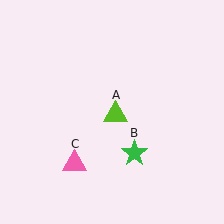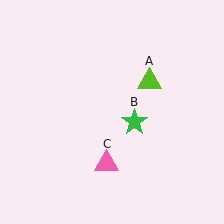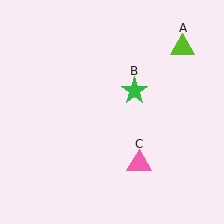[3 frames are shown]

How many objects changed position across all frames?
3 objects changed position: lime triangle (object A), green star (object B), pink triangle (object C).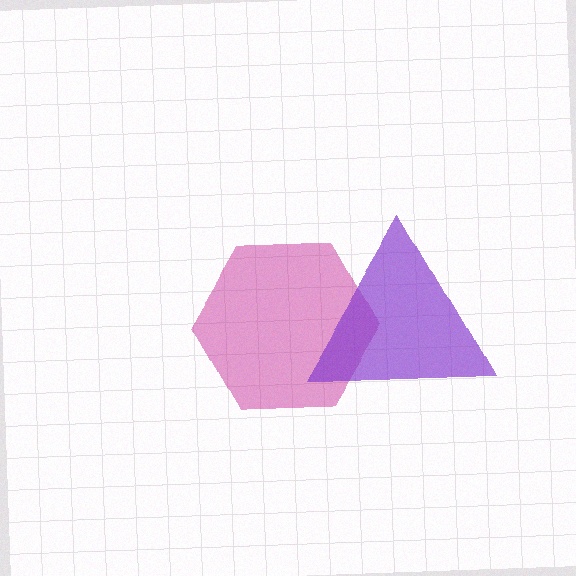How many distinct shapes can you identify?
There are 2 distinct shapes: a magenta hexagon, a purple triangle.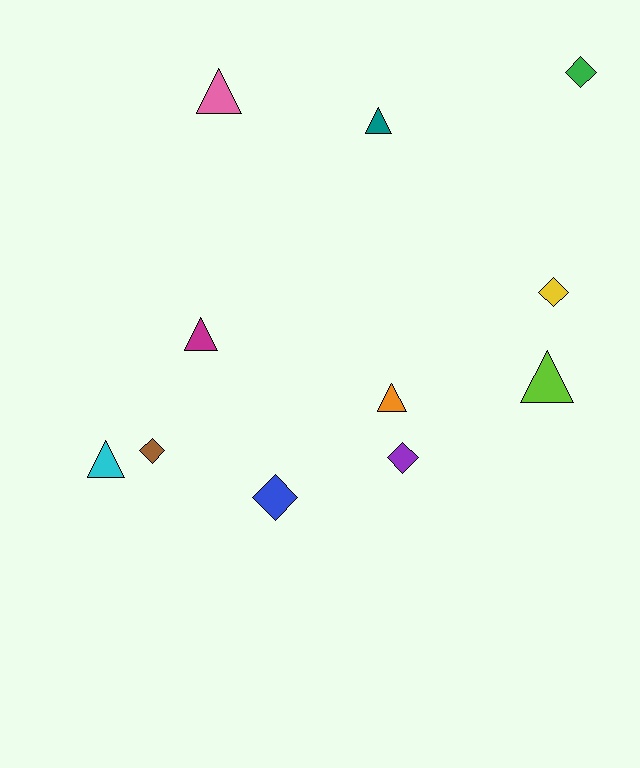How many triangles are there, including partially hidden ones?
There are 6 triangles.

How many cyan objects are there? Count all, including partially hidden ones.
There is 1 cyan object.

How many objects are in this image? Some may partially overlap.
There are 11 objects.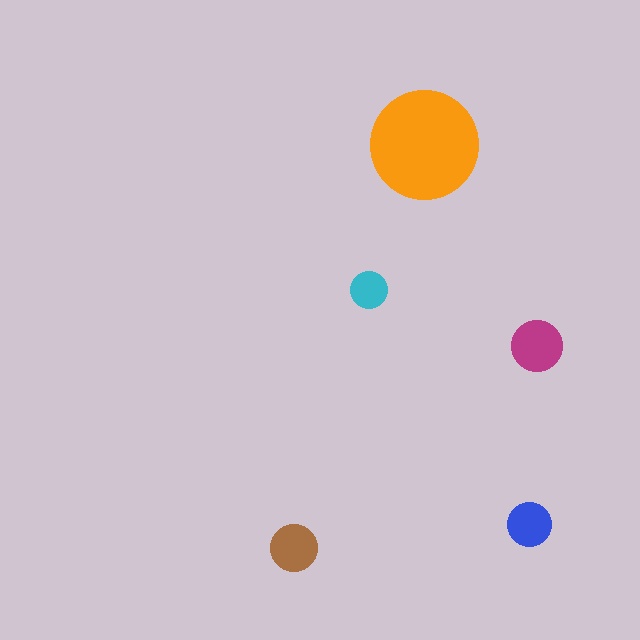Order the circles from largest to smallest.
the orange one, the magenta one, the brown one, the blue one, the cyan one.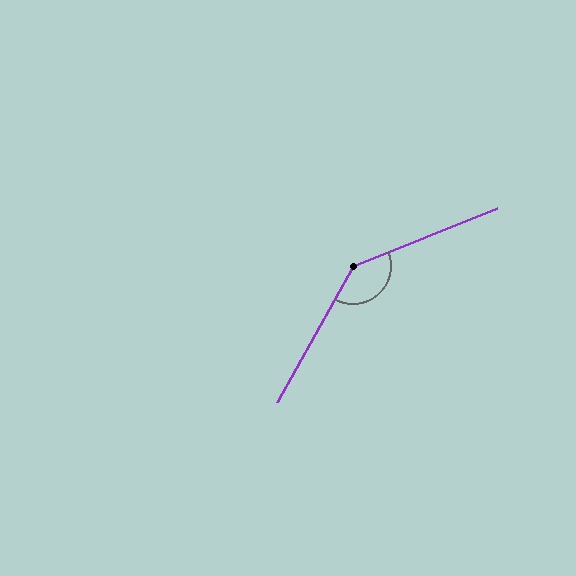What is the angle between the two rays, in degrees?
Approximately 141 degrees.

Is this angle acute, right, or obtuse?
It is obtuse.